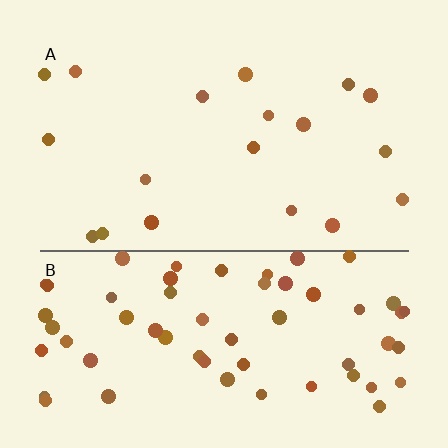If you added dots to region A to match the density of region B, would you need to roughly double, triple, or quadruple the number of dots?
Approximately triple.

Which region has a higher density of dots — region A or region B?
B (the bottom).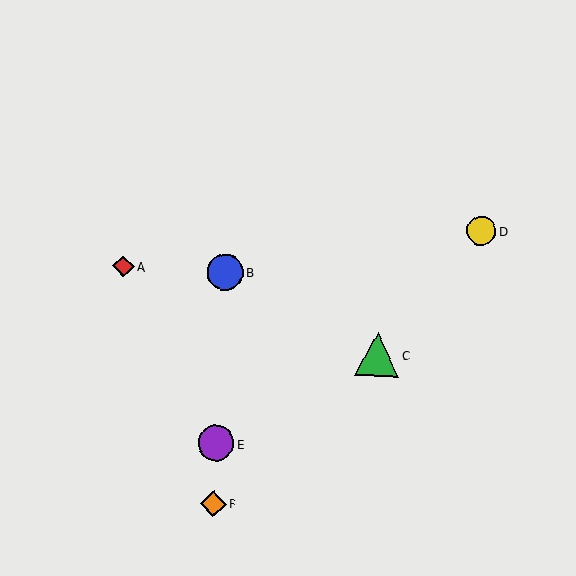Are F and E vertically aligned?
Yes, both are at x≈213.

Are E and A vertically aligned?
No, E is at x≈216 and A is at x≈123.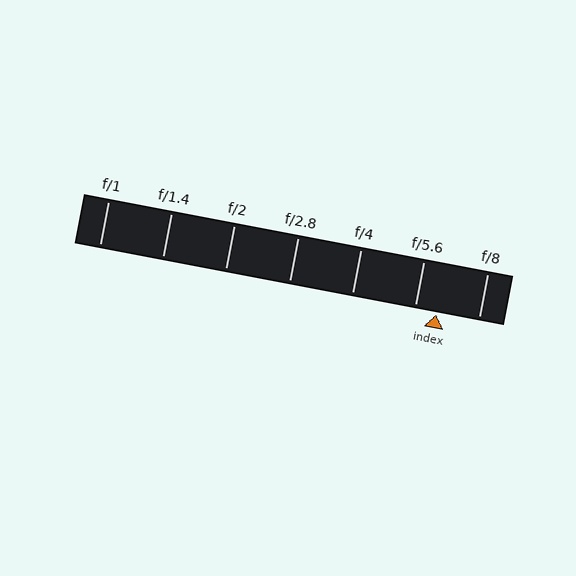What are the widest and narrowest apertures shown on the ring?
The widest aperture shown is f/1 and the narrowest is f/8.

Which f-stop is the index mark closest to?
The index mark is closest to f/5.6.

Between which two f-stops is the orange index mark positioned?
The index mark is between f/5.6 and f/8.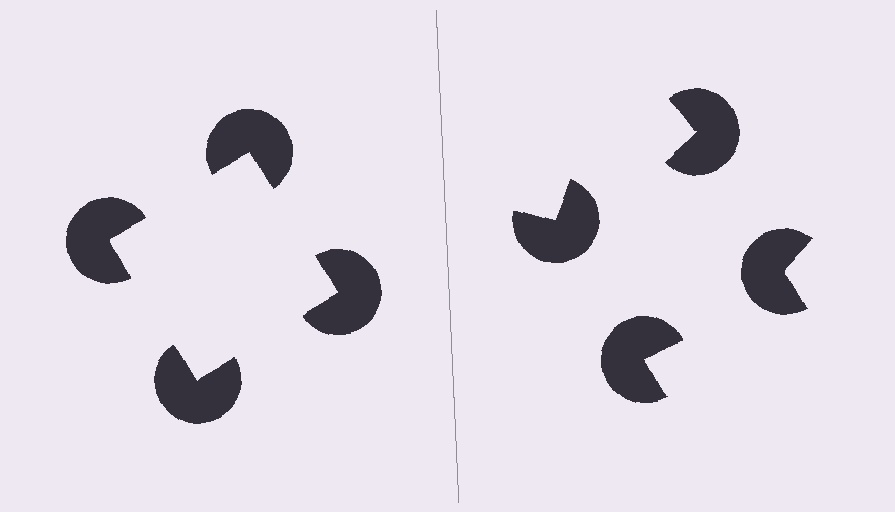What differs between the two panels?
The pac-man discs are positioned identically on both sides; only the wedge orientations differ. On the left they align to a square; on the right they are misaligned.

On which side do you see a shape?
An illusory square appears on the left side. On the right side the wedge cuts are rotated, so no coherent shape forms.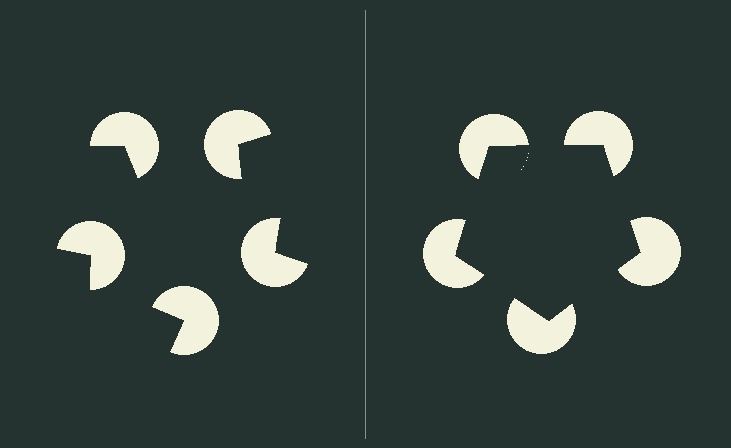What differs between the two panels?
The pac-man discs are positioned identically on both sides; only the wedge orientations differ. On the right they align to a pentagon; on the left they are misaligned.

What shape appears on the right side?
An illusory pentagon.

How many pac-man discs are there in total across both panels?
10 — 5 on each side.